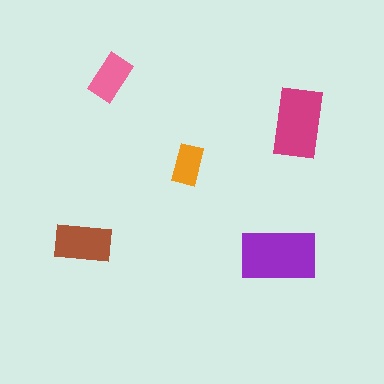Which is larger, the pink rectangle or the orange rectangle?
The pink one.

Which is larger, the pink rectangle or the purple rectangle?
The purple one.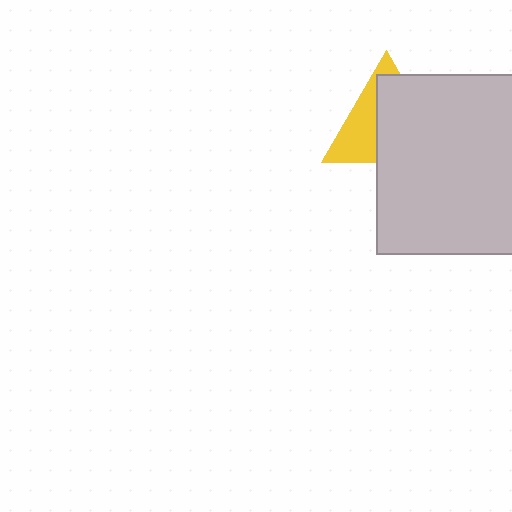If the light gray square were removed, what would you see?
You would see the complete yellow triangle.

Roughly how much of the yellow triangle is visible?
A small part of it is visible (roughly 39%).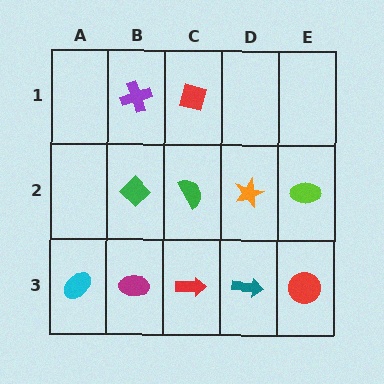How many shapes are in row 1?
2 shapes.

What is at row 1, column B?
A purple cross.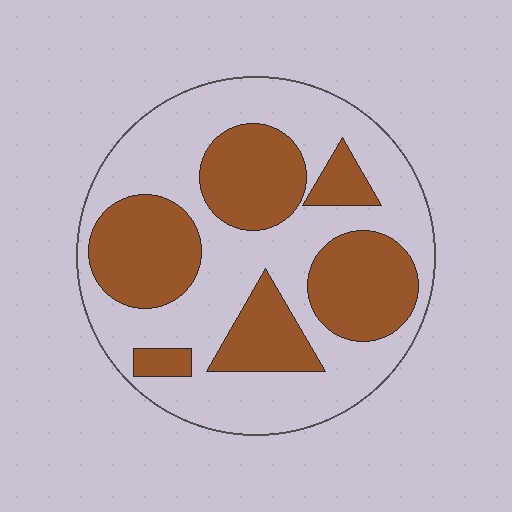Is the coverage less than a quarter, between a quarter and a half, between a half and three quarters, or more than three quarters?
Between a quarter and a half.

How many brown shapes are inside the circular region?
6.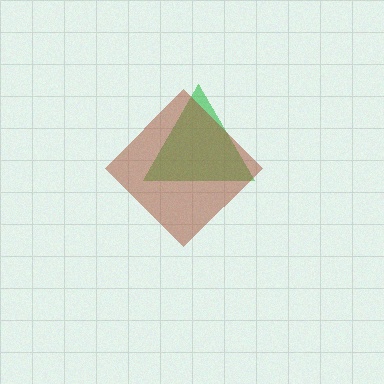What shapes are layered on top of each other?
The layered shapes are: a green triangle, a brown diamond.